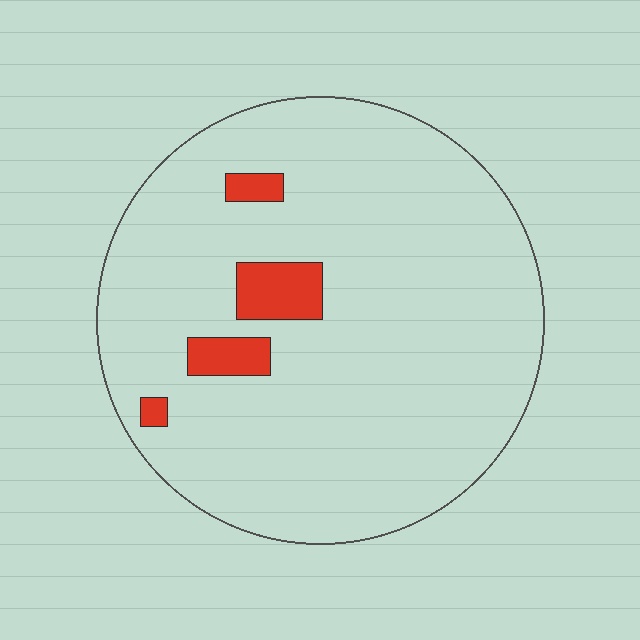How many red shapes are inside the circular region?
4.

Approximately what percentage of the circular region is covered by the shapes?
Approximately 5%.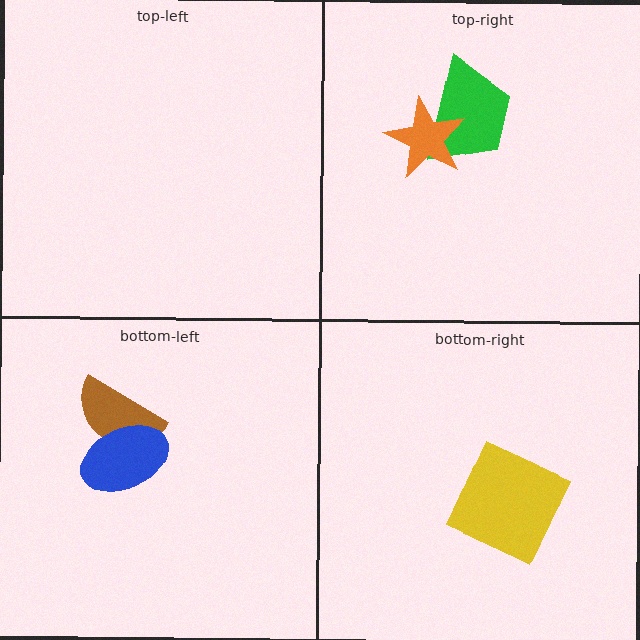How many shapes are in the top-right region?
2.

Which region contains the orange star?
The top-right region.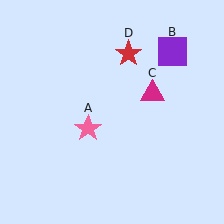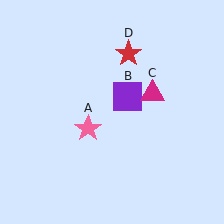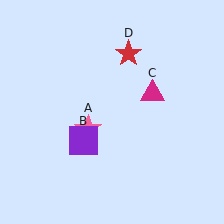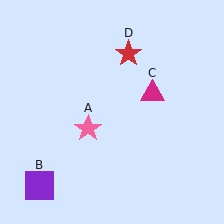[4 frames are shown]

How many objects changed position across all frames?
1 object changed position: purple square (object B).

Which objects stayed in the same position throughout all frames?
Pink star (object A) and magenta triangle (object C) and red star (object D) remained stationary.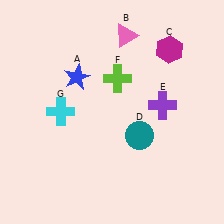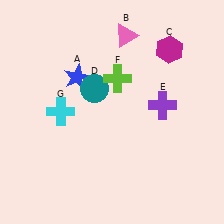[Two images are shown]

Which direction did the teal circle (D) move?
The teal circle (D) moved up.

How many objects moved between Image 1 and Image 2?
1 object moved between the two images.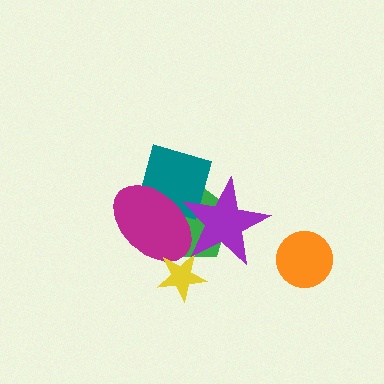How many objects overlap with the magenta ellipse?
4 objects overlap with the magenta ellipse.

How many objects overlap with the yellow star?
2 objects overlap with the yellow star.